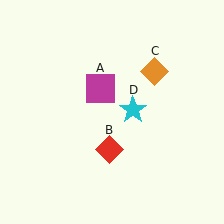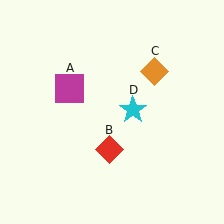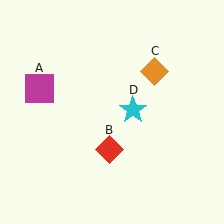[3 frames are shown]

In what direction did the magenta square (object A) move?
The magenta square (object A) moved left.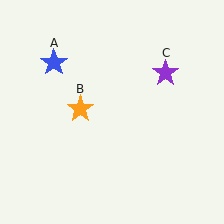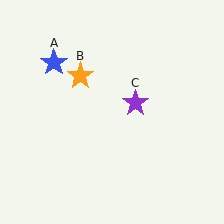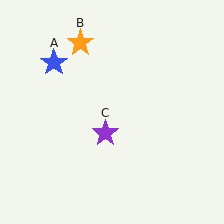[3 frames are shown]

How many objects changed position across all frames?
2 objects changed position: orange star (object B), purple star (object C).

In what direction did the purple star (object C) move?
The purple star (object C) moved down and to the left.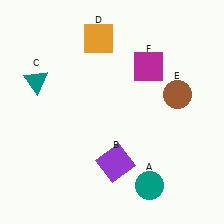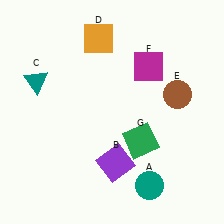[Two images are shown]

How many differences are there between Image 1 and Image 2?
There is 1 difference between the two images.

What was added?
A green square (G) was added in Image 2.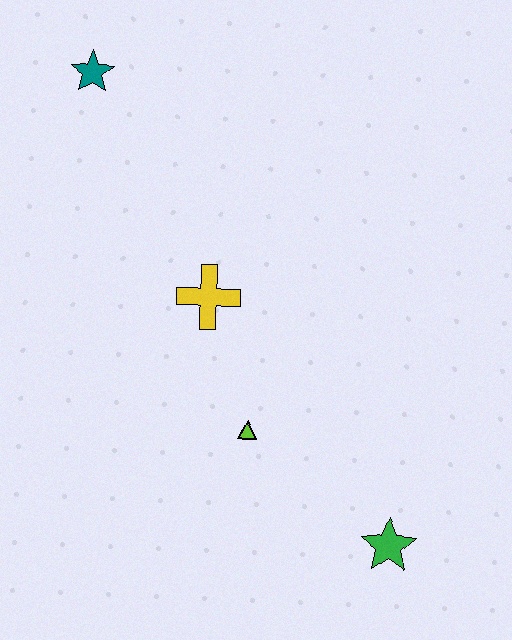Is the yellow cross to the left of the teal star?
No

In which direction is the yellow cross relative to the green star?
The yellow cross is above the green star.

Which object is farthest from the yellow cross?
The green star is farthest from the yellow cross.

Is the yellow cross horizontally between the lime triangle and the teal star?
Yes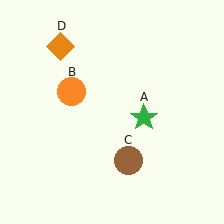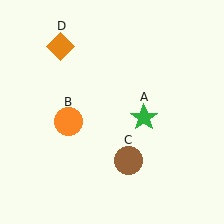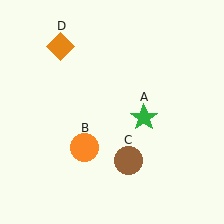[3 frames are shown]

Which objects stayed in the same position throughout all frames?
Green star (object A) and brown circle (object C) and orange diamond (object D) remained stationary.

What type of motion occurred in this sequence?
The orange circle (object B) rotated counterclockwise around the center of the scene.